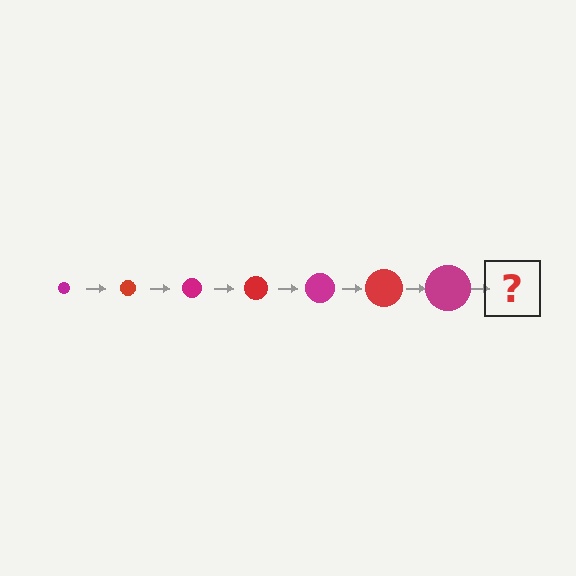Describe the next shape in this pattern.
It should be a red circle, larger than the previous one.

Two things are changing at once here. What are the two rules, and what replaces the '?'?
The two rules are that the circle grows larger each step and the color cycles through magenta and red. The '?' should be a red circle, larger than the previous one.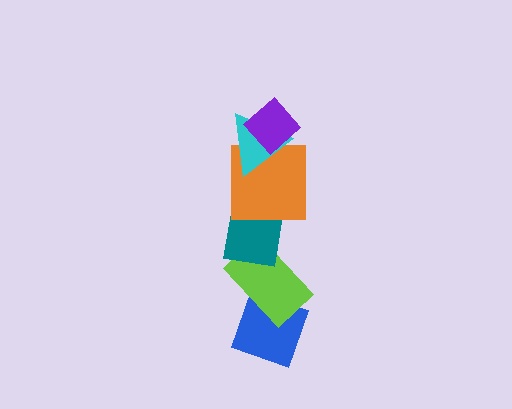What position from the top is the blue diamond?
The blue diamond is 6th from the top.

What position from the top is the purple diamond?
The purple diamond is 1st from the top.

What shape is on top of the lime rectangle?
The teal square is on top of the lime rectangle.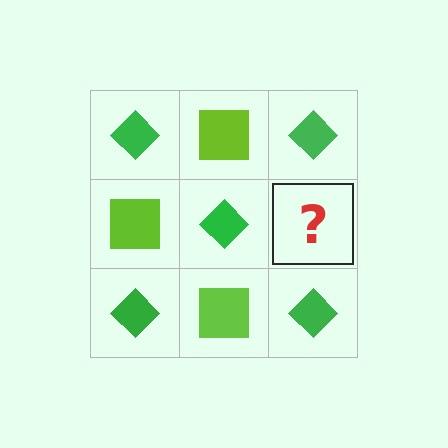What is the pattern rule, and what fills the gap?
The rule is that it alternates green diamond and lime square in a checkerboard pattern. The gap should be filled with a lime square.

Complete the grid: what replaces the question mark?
The question mark should be replaced with a lime square.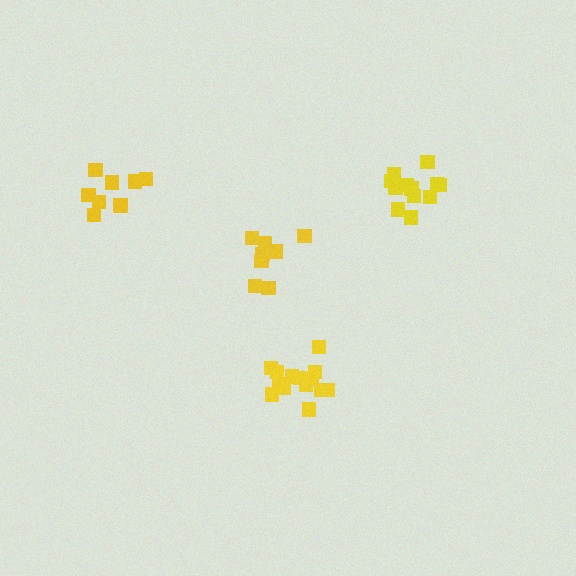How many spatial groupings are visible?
There are 4 spatial groupings.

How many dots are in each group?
Group 1: 12 dots, Group 2: 14 dots, Group 3: 8 dots, Group 4: 8 dots (42 total).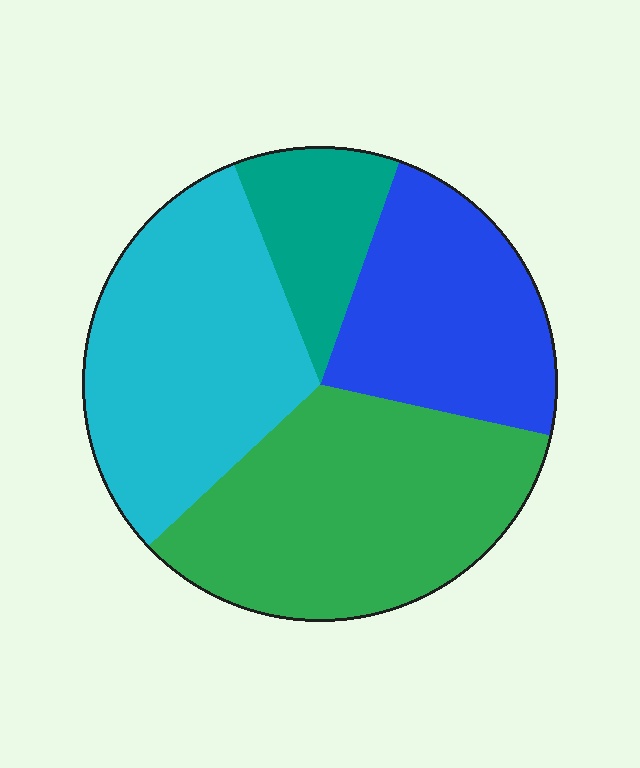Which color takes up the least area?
Teal, at roughly 10%.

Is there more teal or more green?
Green.